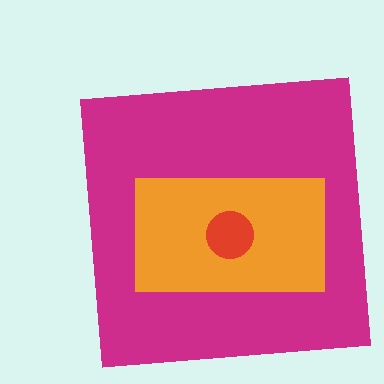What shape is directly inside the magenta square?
The orange rectangle.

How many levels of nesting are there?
3.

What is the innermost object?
The red circle.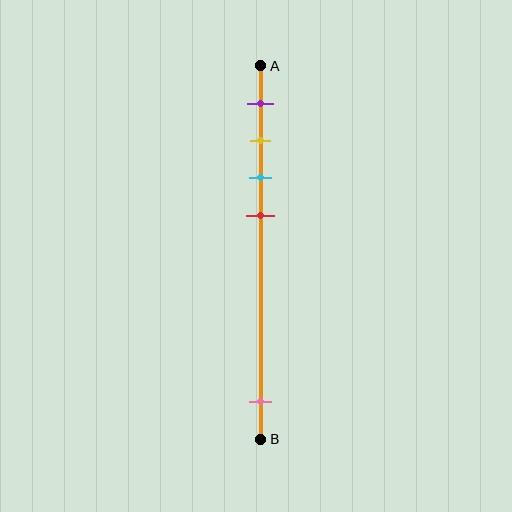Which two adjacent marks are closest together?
The yellow and cyan marks are the closest adjacent pair.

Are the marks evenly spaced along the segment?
No, the marks are not evenly spaced.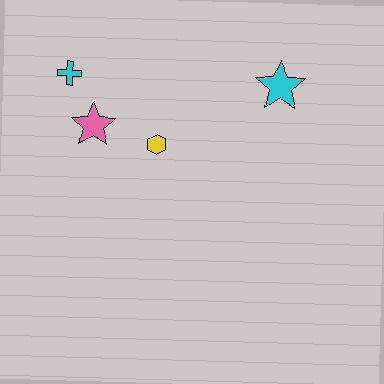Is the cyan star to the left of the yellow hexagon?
No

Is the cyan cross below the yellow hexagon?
No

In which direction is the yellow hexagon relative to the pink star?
The yellow hexagon is to the right of the pink star.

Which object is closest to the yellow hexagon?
The pink star is closest to the yellow hexagon.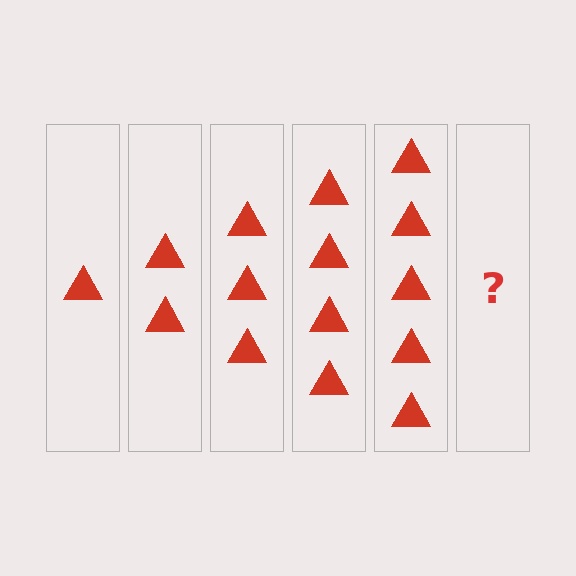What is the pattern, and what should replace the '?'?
The pattern is that each step adds one more triangle. The '?' should be 6 triangles.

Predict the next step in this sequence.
The next step is 6 triangles.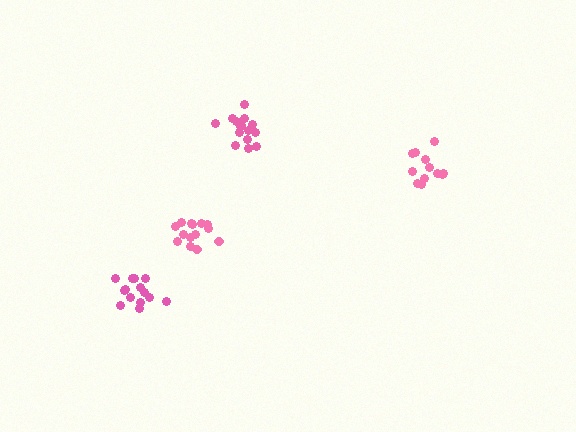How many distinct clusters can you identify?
There are 4 distinct clusters.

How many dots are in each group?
Group 1: 14 dots, Group 2: 14 dots, Group 3: 15 dots, Group 4: 12 dots (55 total).